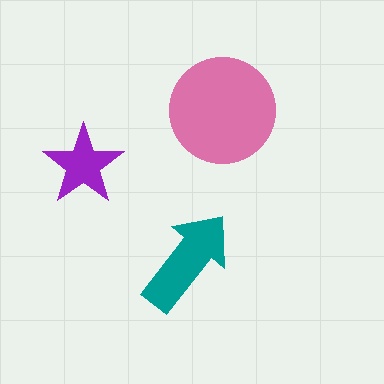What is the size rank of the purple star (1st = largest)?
3rd.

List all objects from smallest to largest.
The purple star, the teal arrow, the pink circle.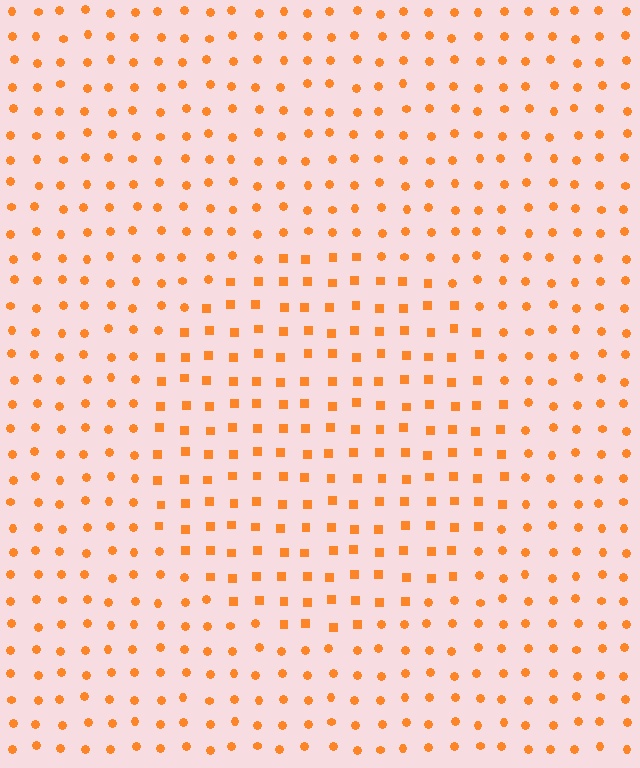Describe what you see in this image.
The image is filled with small orange elements arranged in a uniform grid. A circle-shaped region contains squares, while the surrounding area contains circles. The boundary is defined purely by the change in element shape.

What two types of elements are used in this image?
The image uses squares inside the circle region and circles outside it.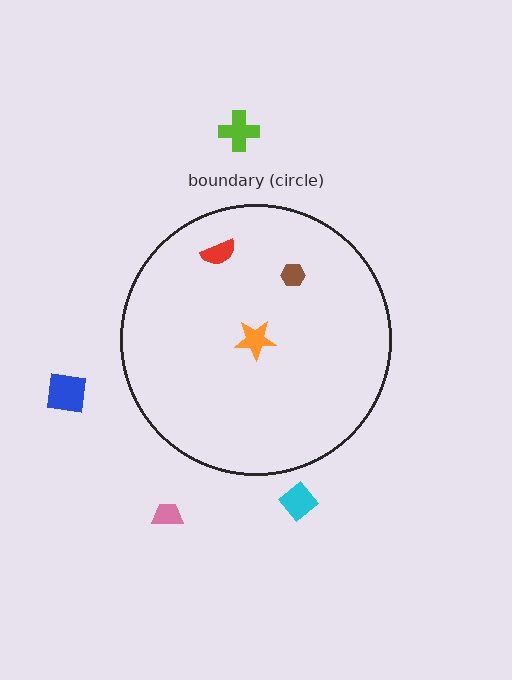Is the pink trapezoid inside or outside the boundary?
Outside.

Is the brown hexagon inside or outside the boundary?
Inside.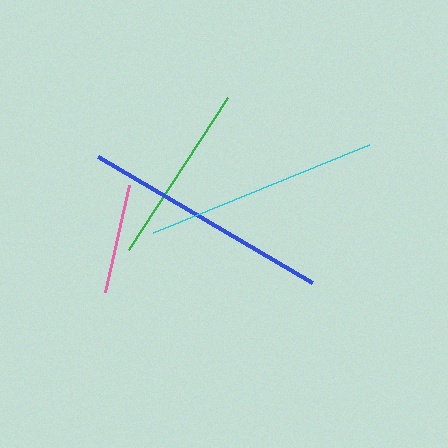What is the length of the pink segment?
The pink segment is approximately 110 pixels long.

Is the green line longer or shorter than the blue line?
The blue line is longer than the green line.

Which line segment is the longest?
The blue line is the longest at approximately 249 pixels.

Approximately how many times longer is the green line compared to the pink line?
The green line is approximately 1.6 times the length of the pink line.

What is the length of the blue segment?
The blue segment is approximately 249 pixels long.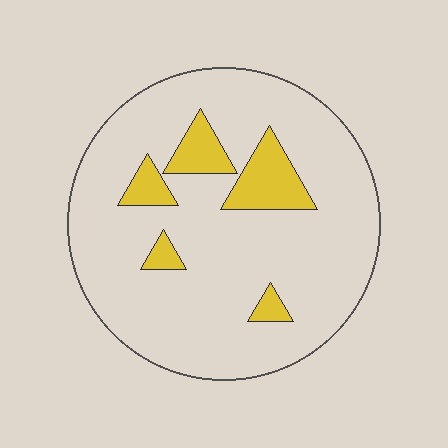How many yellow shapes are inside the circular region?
5.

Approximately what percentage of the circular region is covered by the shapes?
Approximately 15%.